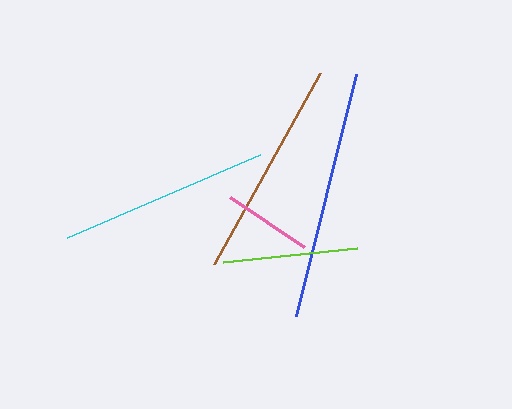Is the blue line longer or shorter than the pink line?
The blue line is longer than the pink line.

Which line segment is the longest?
The blue line is the longest at approximately 250 pixels.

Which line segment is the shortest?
The pink line is the shortest at approximately 89 pixels.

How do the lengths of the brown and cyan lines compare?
The brown and cyan lines are approximately the same length.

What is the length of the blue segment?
The blue segment is approximately 250 pixels long.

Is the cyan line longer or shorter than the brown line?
The brown line is longer than the cyan line.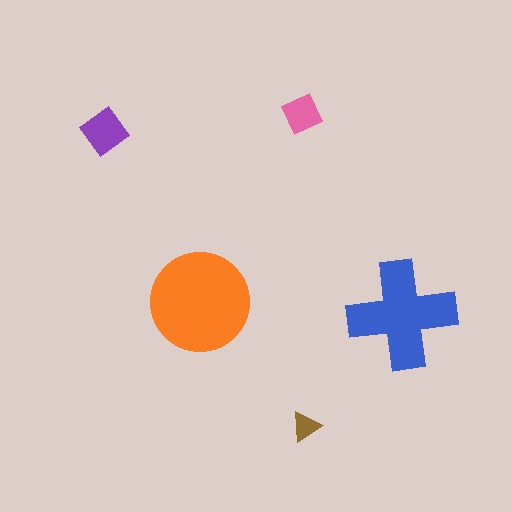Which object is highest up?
The pink diamond is topmost.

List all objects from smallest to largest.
The brown triangle, the pink diamond, the purple diamond, the blue cross, the orange circle.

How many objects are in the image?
There are 5 objects in the image.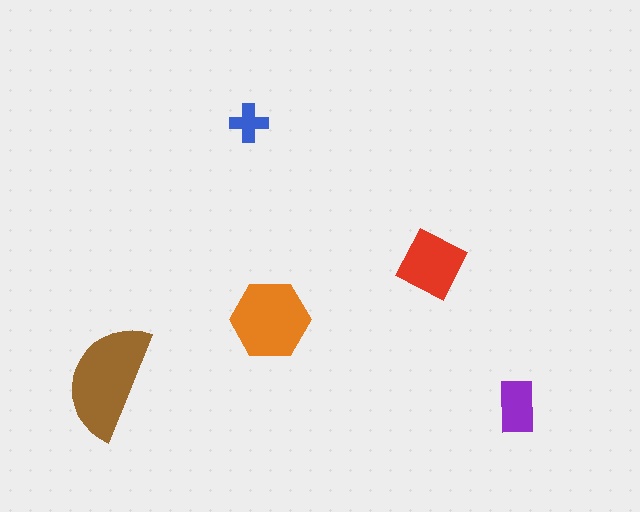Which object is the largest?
The brown semicircle.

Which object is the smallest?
The blue cross.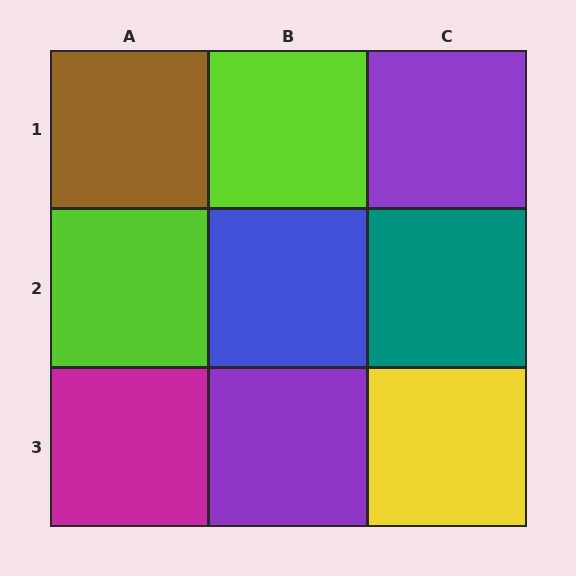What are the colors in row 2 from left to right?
Lime, blue, teal.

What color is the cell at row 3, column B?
Purple.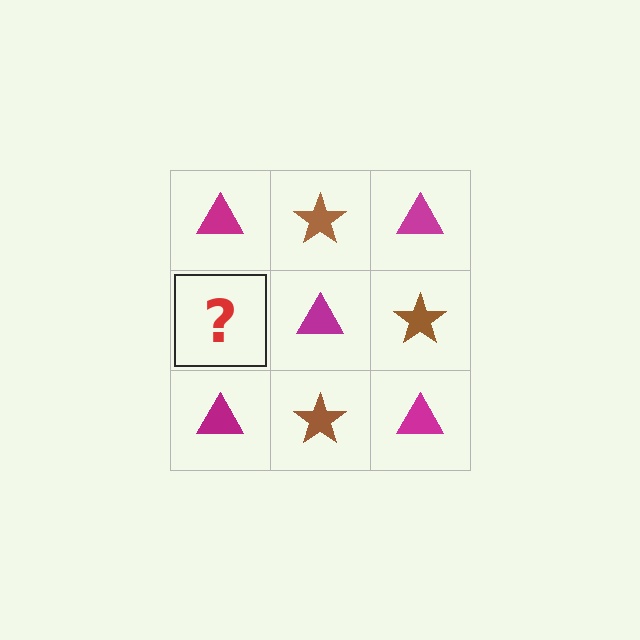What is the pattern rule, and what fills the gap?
The rule is that it alternates magenta triangle and brown star in a checkerboard pattern. The gap should be filled with a brown star.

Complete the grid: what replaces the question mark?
The question mark should be replaced with a brown star.